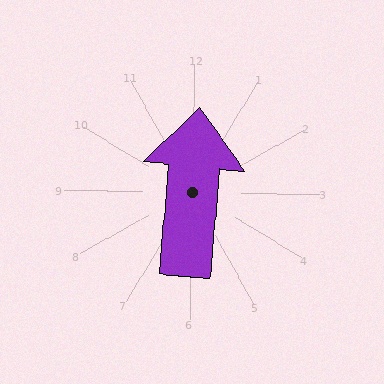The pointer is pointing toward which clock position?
Roughly 12 o'clock.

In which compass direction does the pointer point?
North.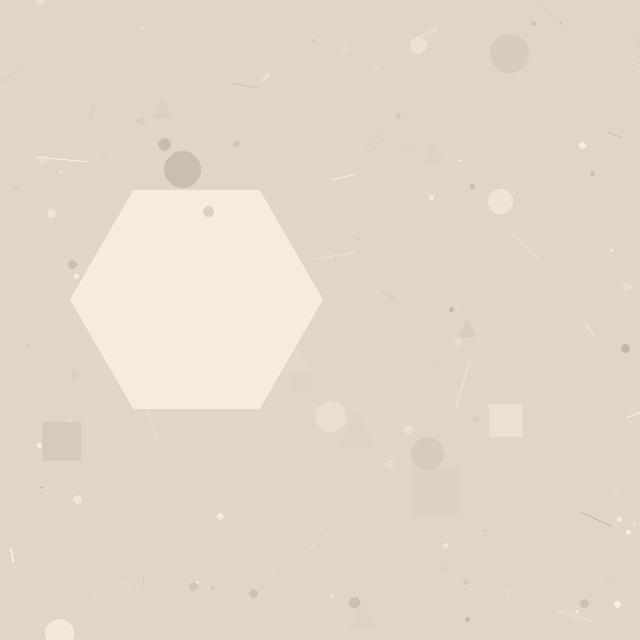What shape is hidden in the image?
A hexagon is hidden in the image.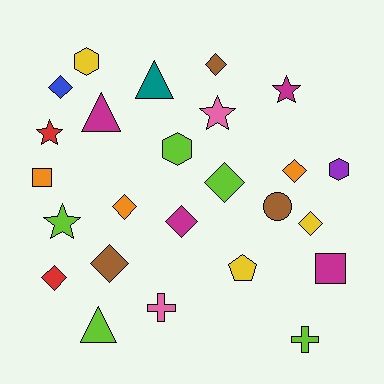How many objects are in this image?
There are 25 objects.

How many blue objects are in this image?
There is 1 blue object.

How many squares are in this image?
There are 2 squares.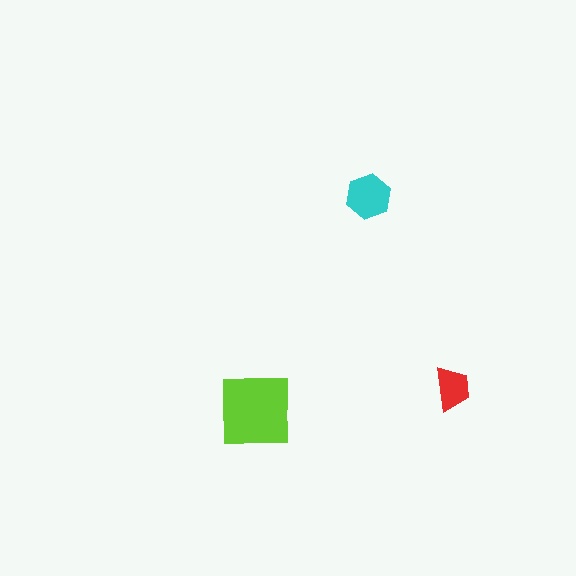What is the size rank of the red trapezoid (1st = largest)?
3rd.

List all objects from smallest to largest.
The red trapezoid, the cyan hexagon, the lime square.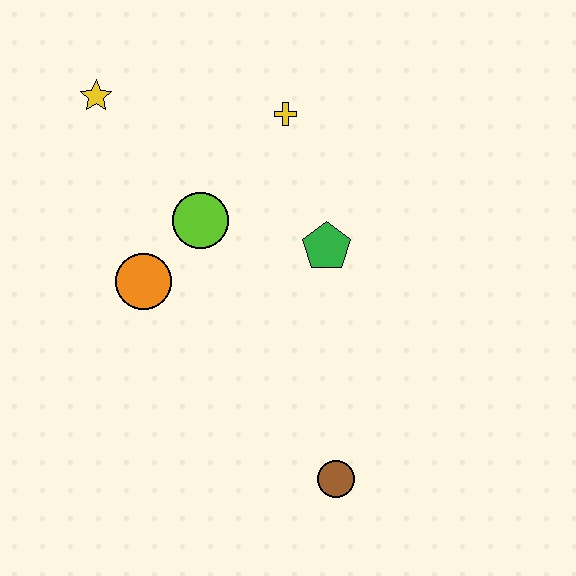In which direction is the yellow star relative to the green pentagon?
The yellow star is to the left of the green pentagon.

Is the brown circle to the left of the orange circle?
No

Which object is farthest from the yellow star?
The brown circle is farthest from the yellow star.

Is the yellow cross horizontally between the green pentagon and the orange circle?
Yes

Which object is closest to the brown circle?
The green pentagon is closest to the brown circle.